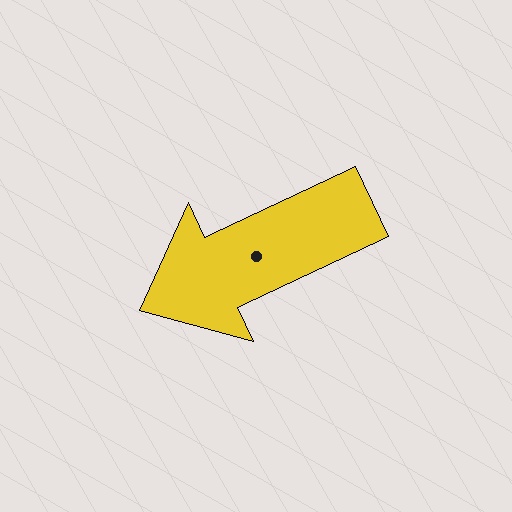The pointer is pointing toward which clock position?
Roughly 8 o'clock.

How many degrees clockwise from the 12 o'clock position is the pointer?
Approximately 245 degrees.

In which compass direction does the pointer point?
Southwest.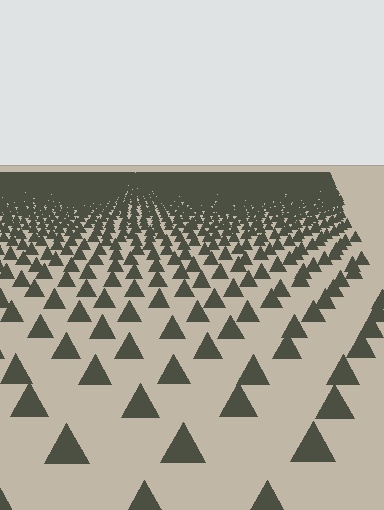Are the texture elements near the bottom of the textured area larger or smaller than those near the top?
Larger. Near the bottom, elements are closer to the viewer and appear at a bigger on-screen size.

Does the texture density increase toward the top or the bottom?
Density increases toward the top.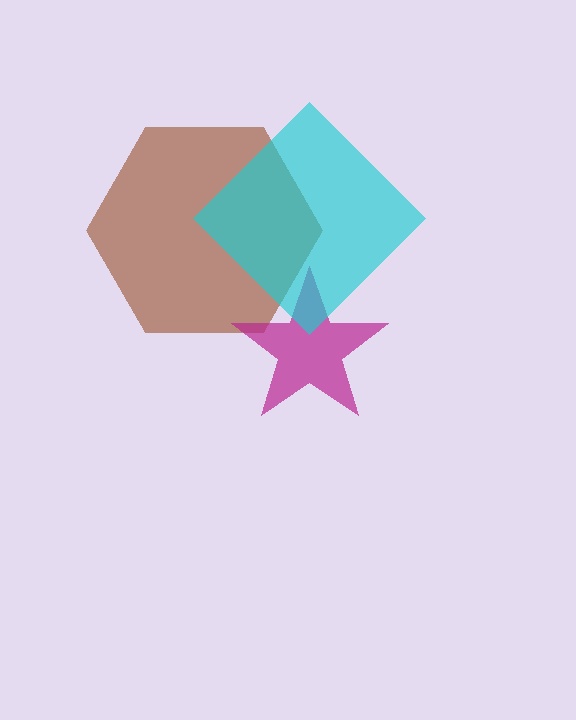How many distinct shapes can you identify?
There are 3 distinct shapes: a brown hexagon, a magenta star, a cyan diamond.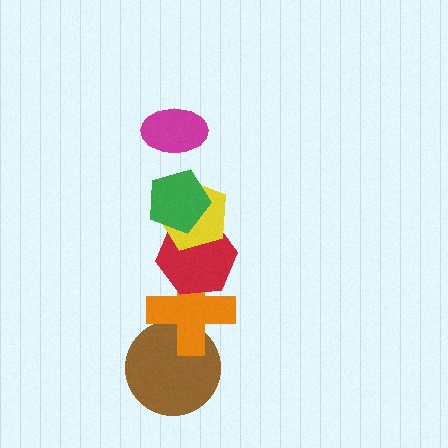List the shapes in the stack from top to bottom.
From top to bottom: the magenta ellipse, the green pentagon, the yellow pentagon, the red hexagon, the orange cross, the brown circle.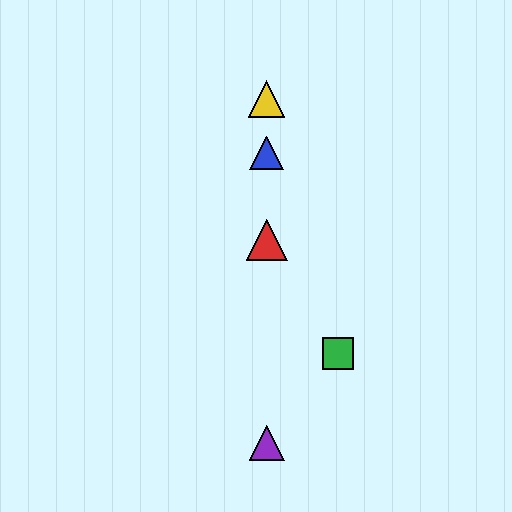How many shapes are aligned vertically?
4 shapes (the red triangle, the blue triangle, the yellow triangle, the purple triangle) are aligned vertically.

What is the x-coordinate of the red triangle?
The red triangle is at x≈267.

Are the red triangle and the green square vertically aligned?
No, the red triangle is at x≈267 and the green square is at x≈338.